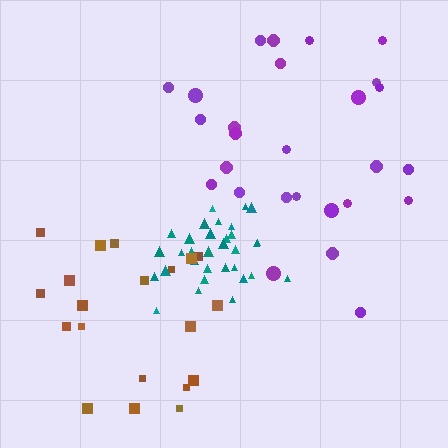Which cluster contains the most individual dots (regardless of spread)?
Teal (32).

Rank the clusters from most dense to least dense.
teal, purple, brown.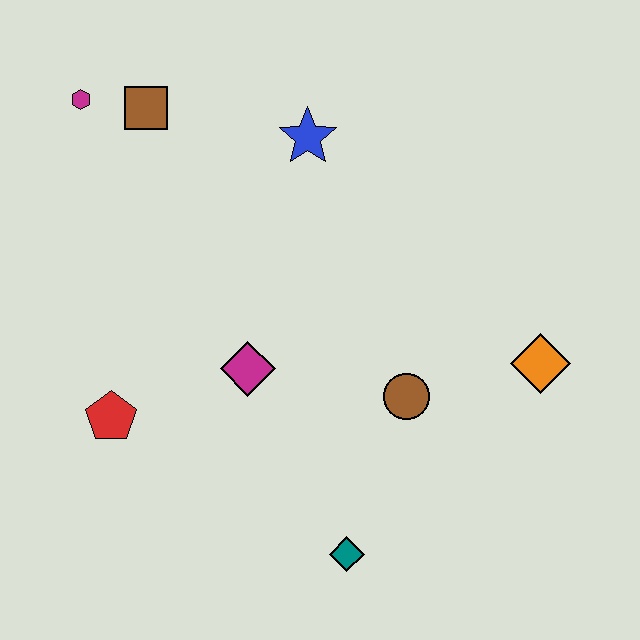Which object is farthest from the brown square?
The teal diamond is farthest from the brown square.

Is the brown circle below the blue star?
Yes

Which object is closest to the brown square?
The magenta hexagon is closest to the brown square.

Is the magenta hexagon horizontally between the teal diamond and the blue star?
No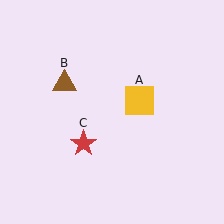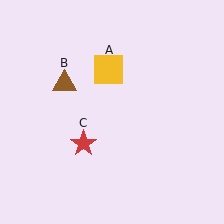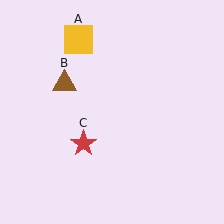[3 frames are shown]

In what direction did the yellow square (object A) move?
The yellow square (object A) moved up and to the left.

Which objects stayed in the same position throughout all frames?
Brown triangle (object B) and red star (object C) remained stationary.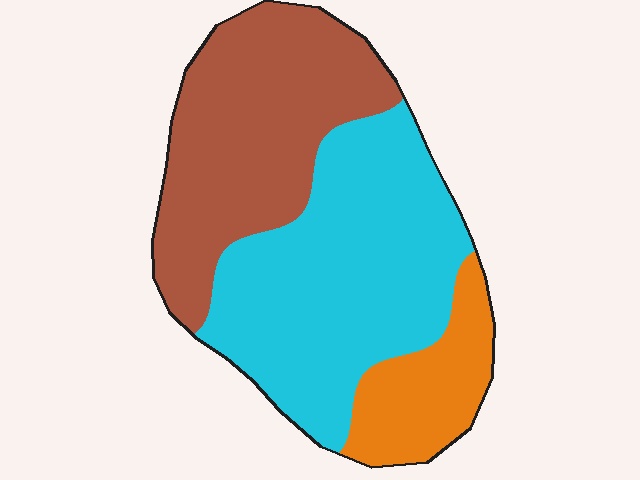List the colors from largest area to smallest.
From largest to smallest: cyan, brown, orange.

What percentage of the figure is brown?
Brown covers 38% of the figure.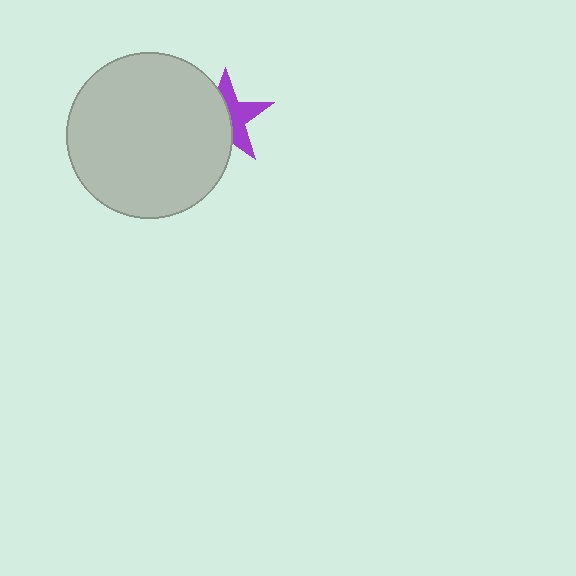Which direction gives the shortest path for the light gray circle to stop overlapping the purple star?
Moving left gives the shortest separation.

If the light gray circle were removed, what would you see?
You would see the complete purple star.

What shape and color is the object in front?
The object in front is a light gray circle.